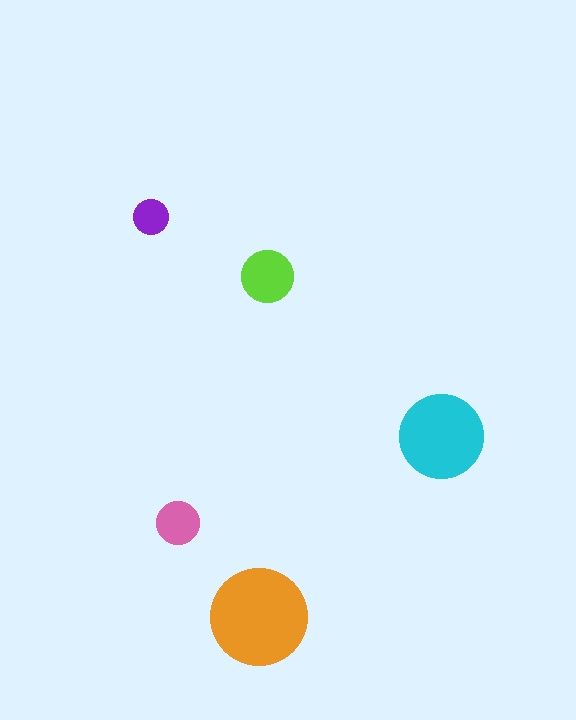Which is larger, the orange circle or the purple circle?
The orange one.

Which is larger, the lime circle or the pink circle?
The lime one.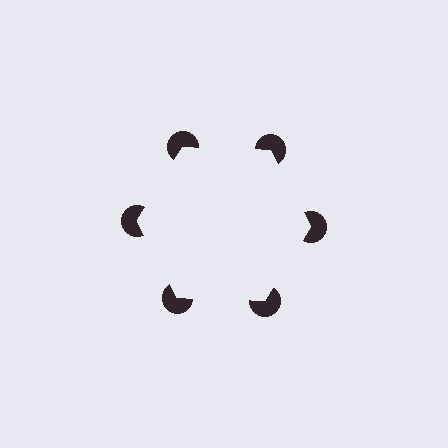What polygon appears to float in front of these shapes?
An illusory hexagon — its edges are inferred from the aligned wedge cuts in the pac-man discs, not physically drawn.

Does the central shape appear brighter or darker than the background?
It typically appears slightly brighter than the background, even though no actual brightness change is drawn.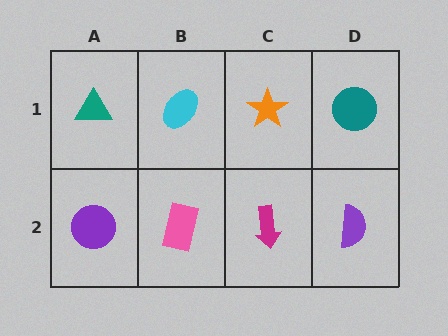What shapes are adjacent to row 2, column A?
A teal triangle (row 1, column A), a pink rectangle (row 2, column B).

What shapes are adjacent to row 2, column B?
A cyan ellipse (row 1, column B), a purple circle (row 2, column A), a magenta arrow (row 2, column C).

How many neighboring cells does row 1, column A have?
2.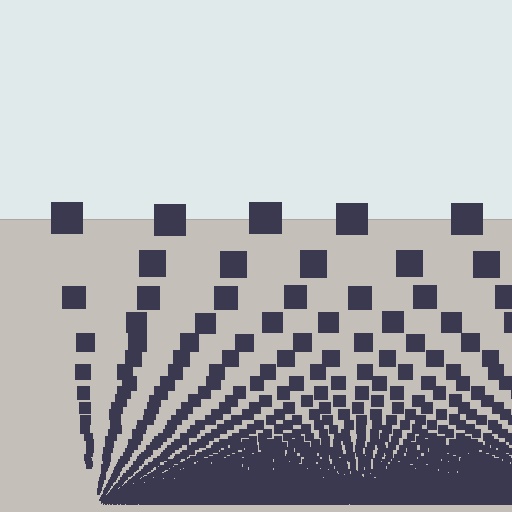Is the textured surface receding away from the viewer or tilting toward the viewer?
The surface appears to tilt toward the viewer. Texture elements get larger and sparser toward the top.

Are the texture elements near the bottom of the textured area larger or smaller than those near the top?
Smaller. The gradient is inverted — elements near the bottom are smaller and denser.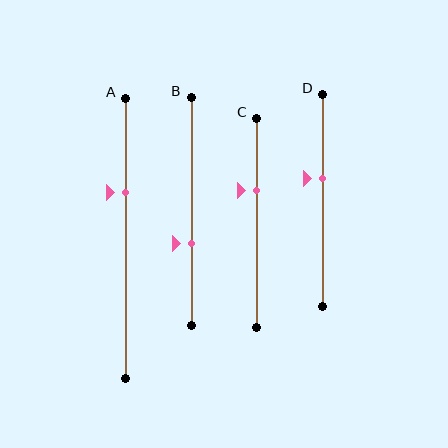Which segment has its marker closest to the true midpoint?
Segment D has its marker closest to the true midpoint.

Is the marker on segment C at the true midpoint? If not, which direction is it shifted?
No, the marker on segment C is shifted upward by about 16% of the segment length.